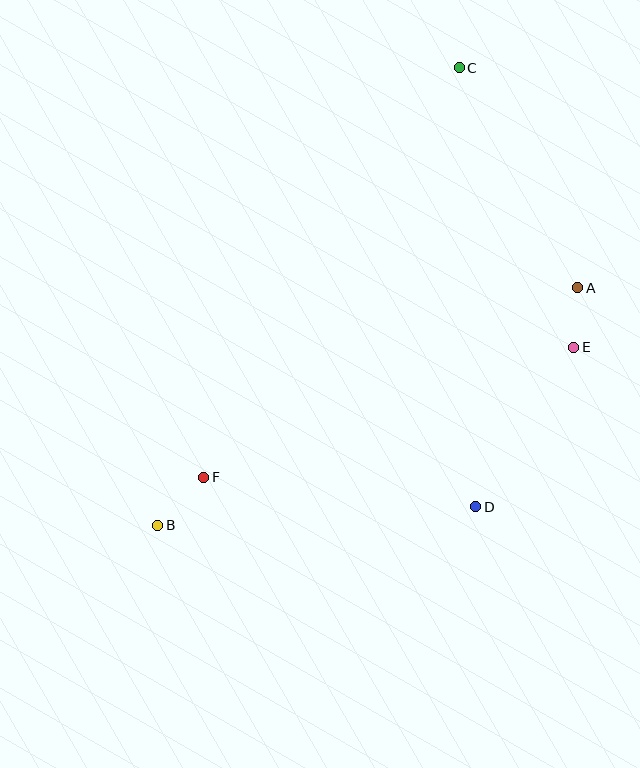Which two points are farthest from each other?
Points B and C are farthest from each other.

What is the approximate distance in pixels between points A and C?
The distance between A and C is approximately 250 pixels.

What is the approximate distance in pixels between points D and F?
The distance between D and F is approximately 273 pixels.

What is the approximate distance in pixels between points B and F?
The distance between B and F is approximately 66 pixels.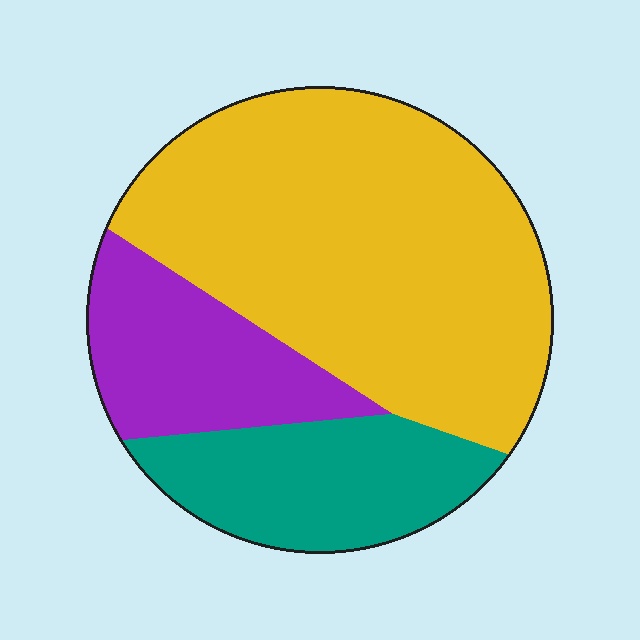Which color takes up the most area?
Yellow, at roughly 60%.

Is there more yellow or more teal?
Yellow.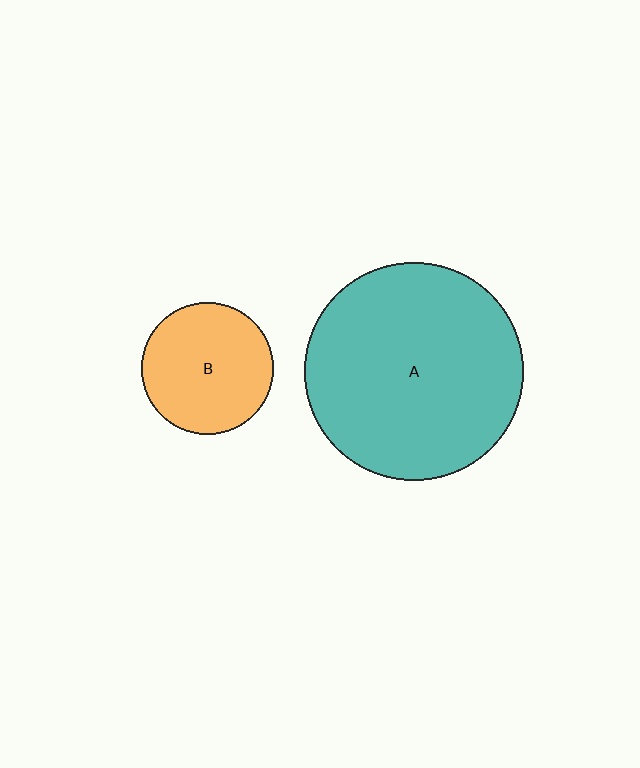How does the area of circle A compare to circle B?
Approximately 2.7 times.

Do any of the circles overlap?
No, none of the circles overlap.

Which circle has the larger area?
Circle A (teal).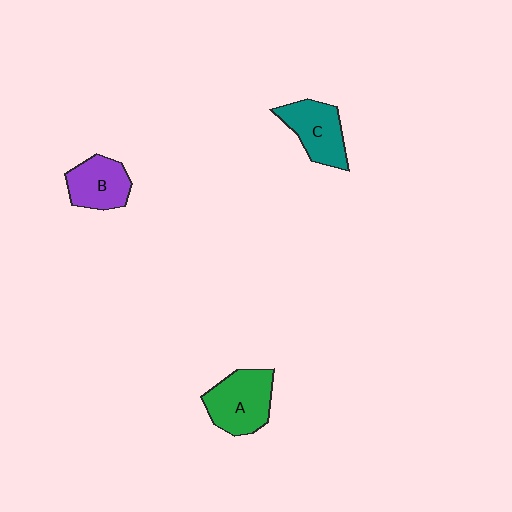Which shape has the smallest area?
Shape B (purple).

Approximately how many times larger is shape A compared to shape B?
Approximately 1.3 times.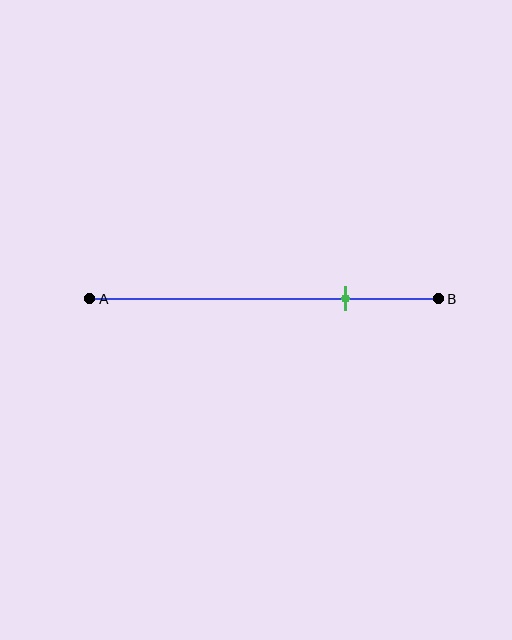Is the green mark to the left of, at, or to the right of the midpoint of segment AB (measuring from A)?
The green mark is to the right of the midpoint of segment AB.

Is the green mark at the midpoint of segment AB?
No, the mark is at about 75% from A, not at the 50% midpoint.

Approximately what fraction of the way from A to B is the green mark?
The green mark is approximately 75% of the way from A to B.